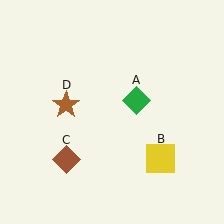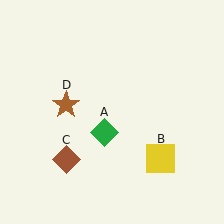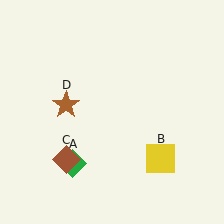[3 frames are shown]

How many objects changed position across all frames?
1 object changed position: green diamond (object A).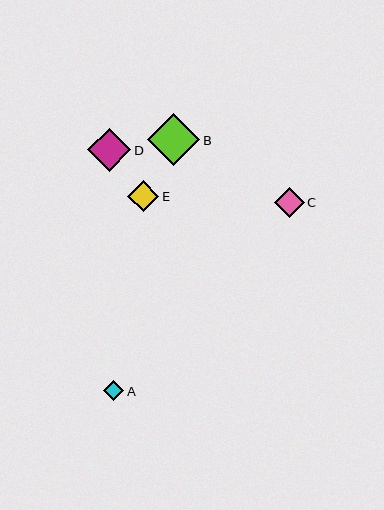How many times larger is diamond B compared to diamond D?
Diamond B is approximately 1.2 times the size of diamond D.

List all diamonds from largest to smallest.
From largest to smallest: B, D, E, C, A.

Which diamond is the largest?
Diamond B is the largest with a size of approximately 52 pixels.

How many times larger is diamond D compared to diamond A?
Diamond D is approximately 2.1 times the size of diamond A.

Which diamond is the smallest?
Diamond A is the smallest with a size of approximately 20 pixels.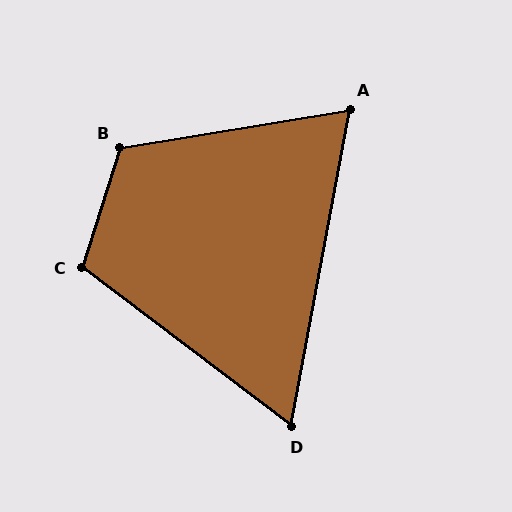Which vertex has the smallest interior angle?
D, at approximately 63 degrees.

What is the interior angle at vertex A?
Approximately 70 degrees (acute).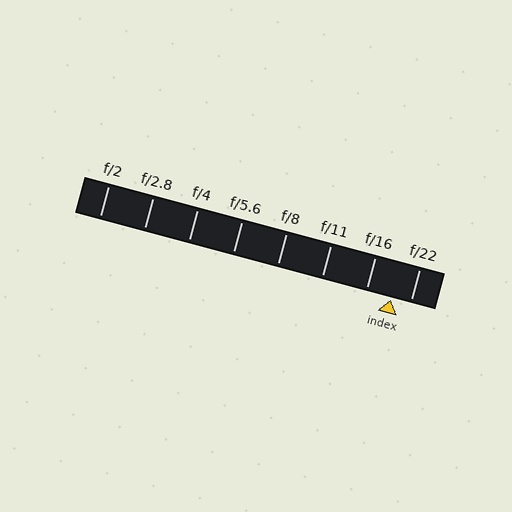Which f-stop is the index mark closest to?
The index mark is closest to f/22.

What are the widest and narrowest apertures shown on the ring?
The widest aperture shown is f/2 and the narrowest is f/22.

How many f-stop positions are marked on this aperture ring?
There are 8 f-stop positions marked.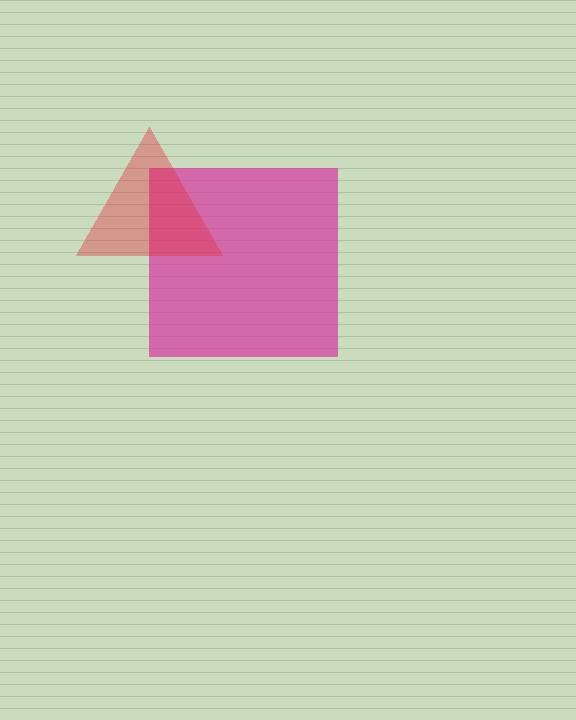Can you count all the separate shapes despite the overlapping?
Yes, there are 2 separate shapes.